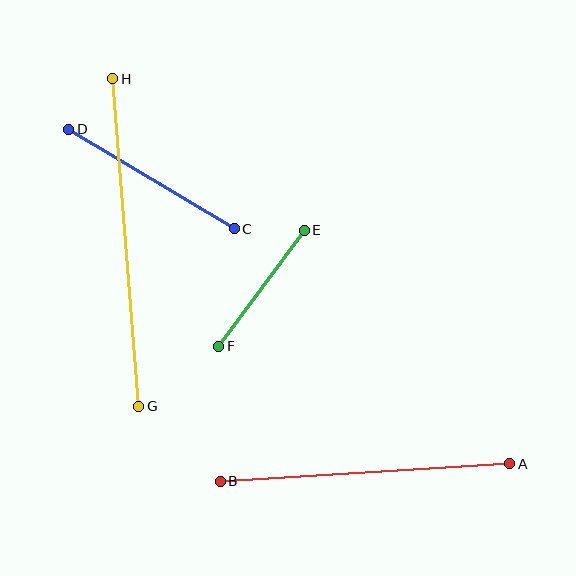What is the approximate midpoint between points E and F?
The midpoint is at approximately (262, 288) pixels.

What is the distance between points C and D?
The distance is approximately 193 pixels.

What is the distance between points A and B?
The distance is approximately 290 pixels.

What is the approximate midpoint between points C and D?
The midpoint is at approximately (152, 179) pixels.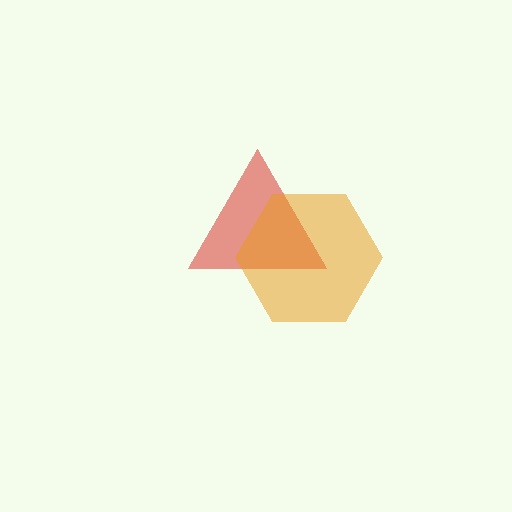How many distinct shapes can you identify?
There are 2 distinct shapes: a red triangle, an orange hexagon.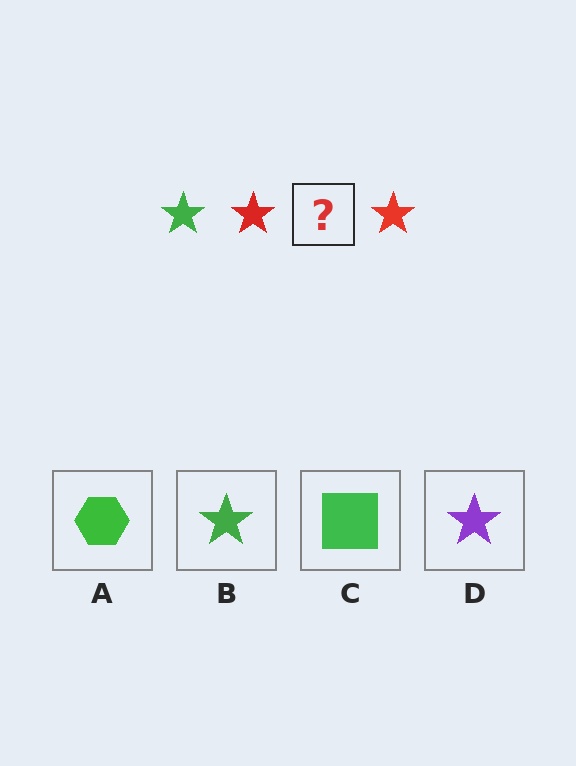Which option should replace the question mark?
Option B.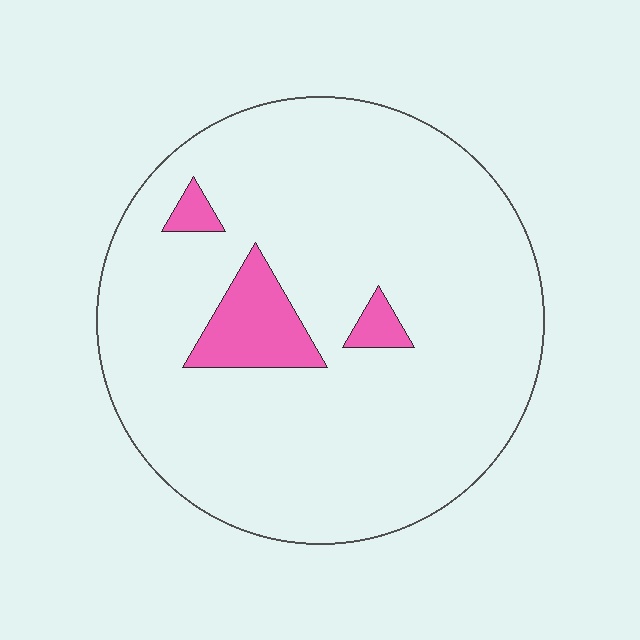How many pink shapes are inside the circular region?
3.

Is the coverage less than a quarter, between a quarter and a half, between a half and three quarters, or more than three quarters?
Less than a quarter.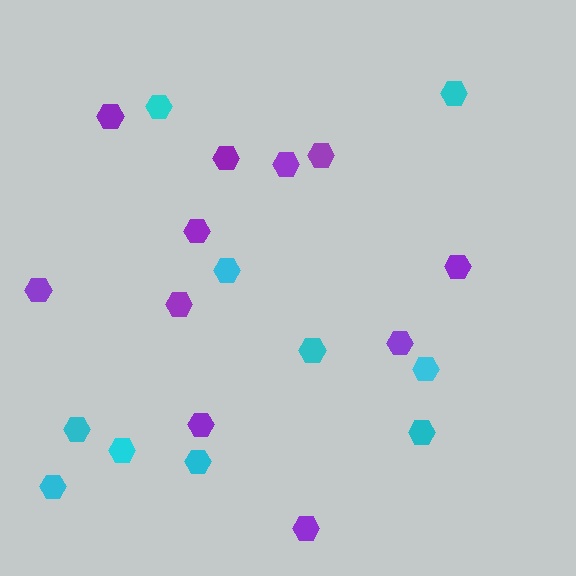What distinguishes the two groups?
There are 2 groups: one group of purple hexagons (11) and one group of cyan hexagons (10).